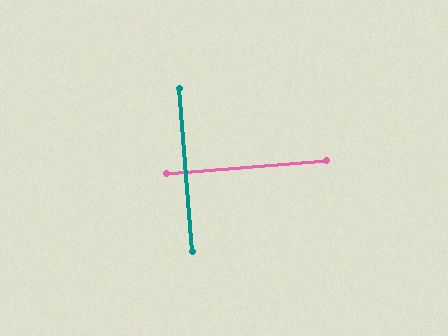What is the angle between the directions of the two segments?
Approximately 90 degrees.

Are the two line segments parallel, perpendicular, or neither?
Perpendicular — they meet at approximately 90°.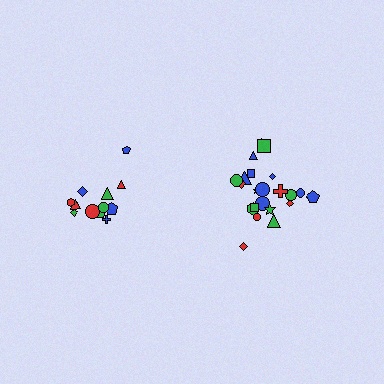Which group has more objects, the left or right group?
The right group.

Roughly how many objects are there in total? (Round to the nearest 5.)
Roughly 35 objects in total.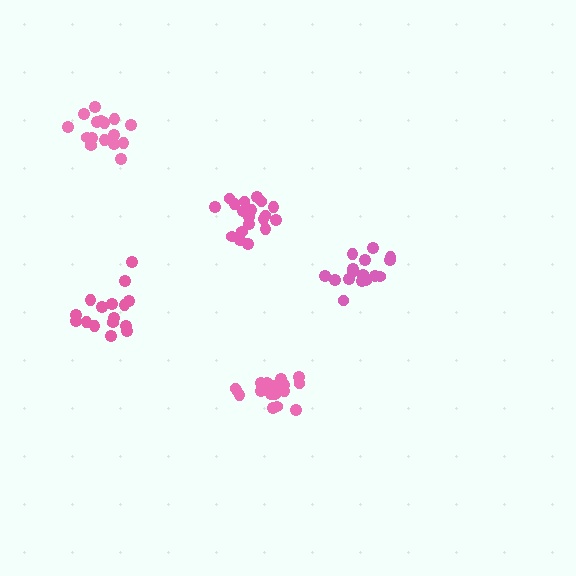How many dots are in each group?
Group 1: 16 dots, Group 2: 16 dots, Group 3: 16 dots, Group 4: 21 dots, Group 5: 17 dots (86 total).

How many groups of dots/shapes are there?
There are 5 groups.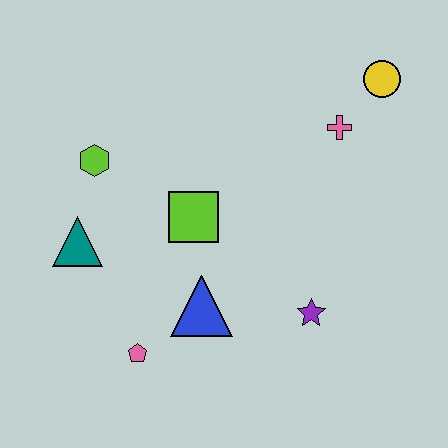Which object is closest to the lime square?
The blue triangle is closest to the lime square.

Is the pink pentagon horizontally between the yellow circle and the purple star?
No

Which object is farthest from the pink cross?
The pink pentagon is farthest from the pink cross.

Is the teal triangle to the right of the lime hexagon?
No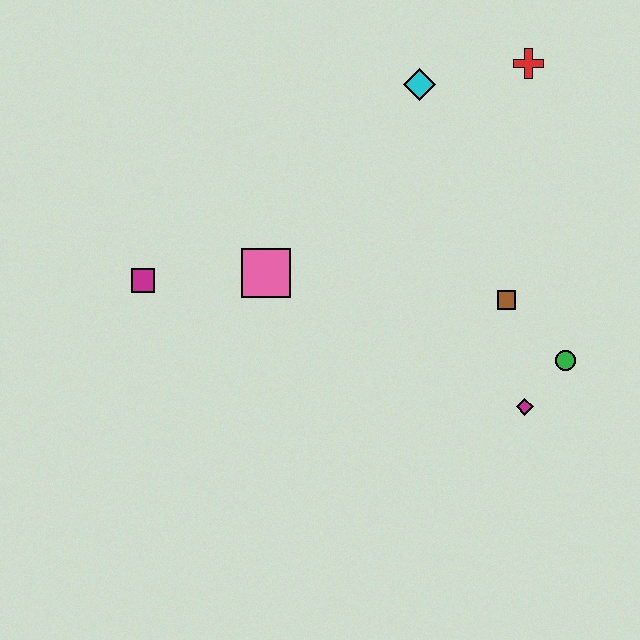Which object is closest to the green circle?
The magenta diamond is closest to the green circle.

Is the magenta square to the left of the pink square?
Yes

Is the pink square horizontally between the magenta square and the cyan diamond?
Yes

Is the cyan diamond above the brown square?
Yes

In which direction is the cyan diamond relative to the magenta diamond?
The cyan diamond is above the magenta diamond.